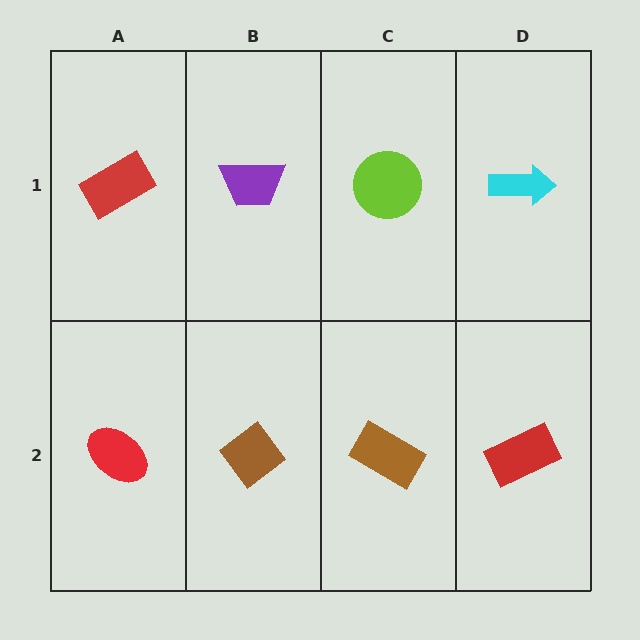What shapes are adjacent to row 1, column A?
A red ellipse (row 2, column A), a purple trapezoid (row 1, column B).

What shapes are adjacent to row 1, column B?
A brown diamond (row 2, column B), a red rectangle (row 1, column A), a lime circle (row 1, column C).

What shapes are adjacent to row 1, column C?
A brown rectangle (row 2, column C), a purple trapezoid (row 1, column B), a cyan arrow (row 1, column D).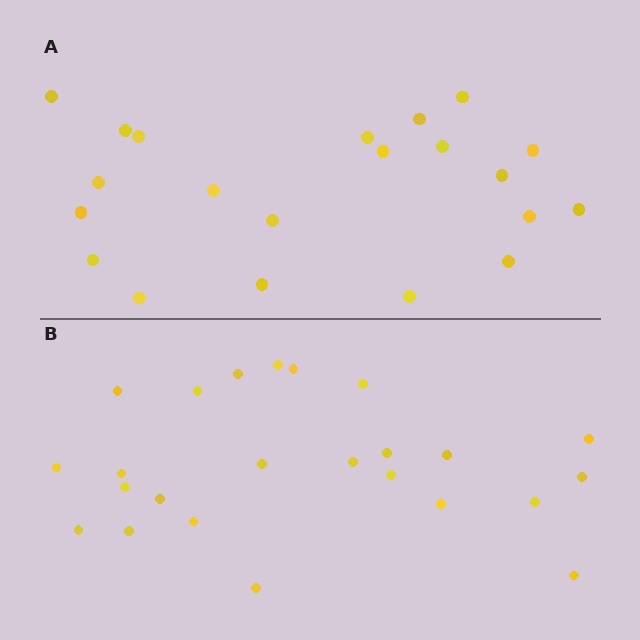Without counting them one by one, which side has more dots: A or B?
Region B (the bottom region) has more dots.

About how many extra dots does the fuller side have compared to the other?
Region B has just a few more — roughly 2 or 3 more dots than region A.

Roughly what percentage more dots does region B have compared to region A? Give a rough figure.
About 15% more.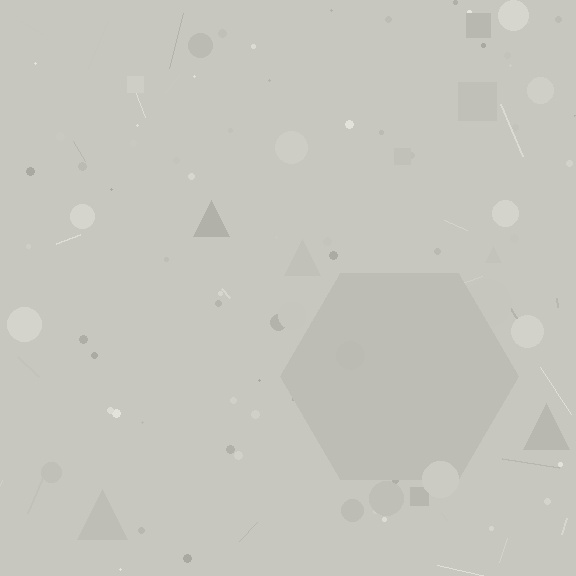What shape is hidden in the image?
A hexagon is hidden in the image.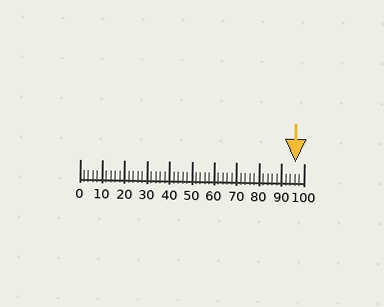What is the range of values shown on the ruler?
The ruler shows values from 0 to 100.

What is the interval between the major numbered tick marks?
The major tick marks are spaced 10 units apart.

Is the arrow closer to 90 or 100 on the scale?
The arrow is closer to 100.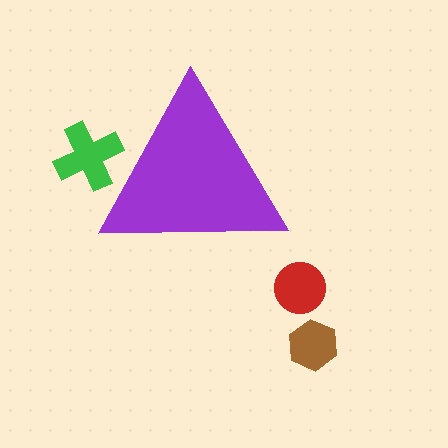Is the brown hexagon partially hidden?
No, the brown hexagon is fully visible.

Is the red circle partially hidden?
No, the red circle is fully visible.